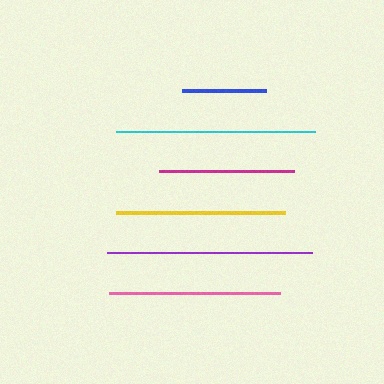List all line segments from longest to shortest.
From longest to shortest: purple, cyan, pink, yellow, magenta, blue.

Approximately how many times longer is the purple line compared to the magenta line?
The purple line is approximately 1.5 times the length of the magenta line.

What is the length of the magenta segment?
The magenta segment is approximately 135 pixels long.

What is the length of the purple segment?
The purple segment is approximately 205 pixels long.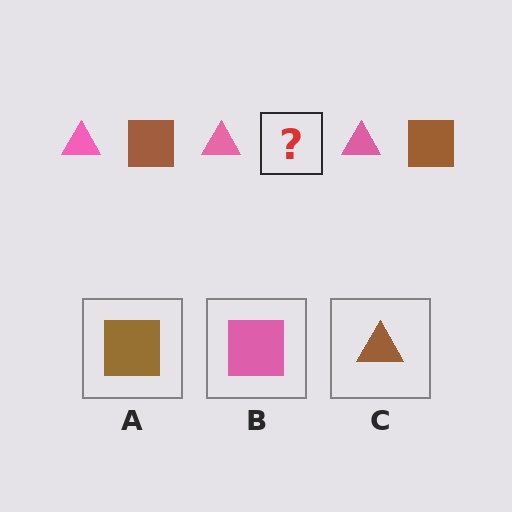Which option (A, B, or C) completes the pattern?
A.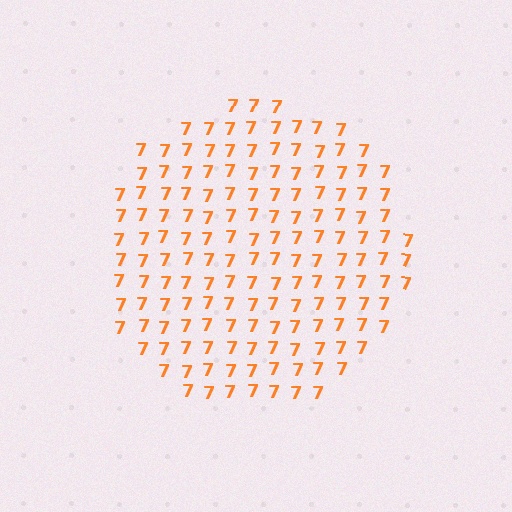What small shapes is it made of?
It is made of small digit 7's.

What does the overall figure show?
The overall figure shows a circle.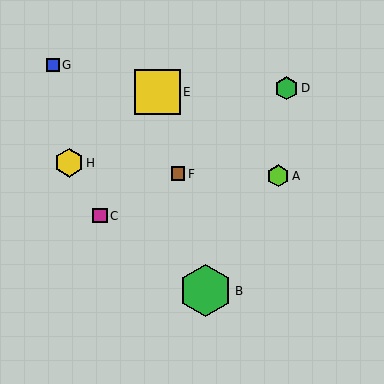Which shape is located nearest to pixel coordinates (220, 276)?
The green hexagon (labeled B) at (206, 291) is nearest to that location.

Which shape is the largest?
The green hexagon (labeled B) is the largest.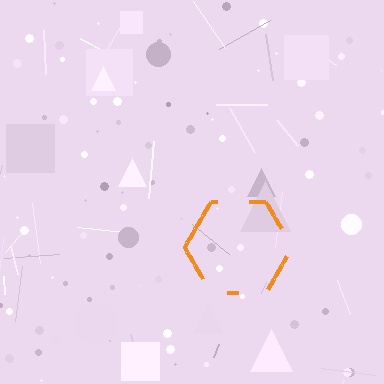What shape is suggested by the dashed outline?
The dashed outline suggests a hexagon.